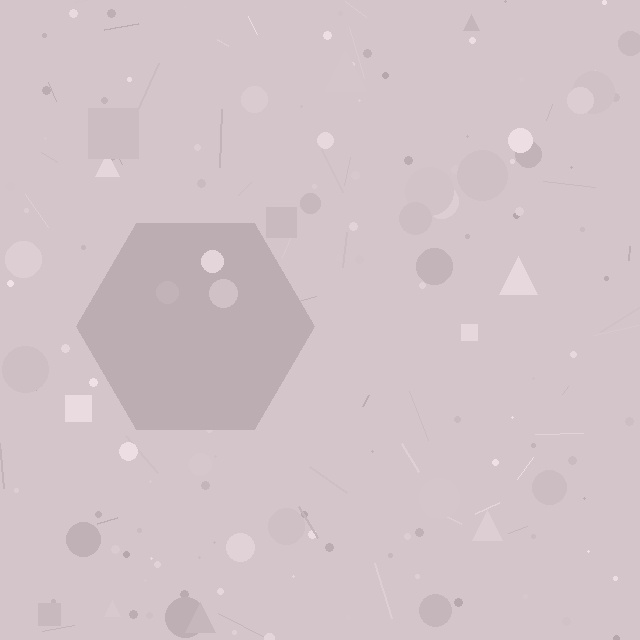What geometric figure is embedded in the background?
A hexagon is embedded in the background.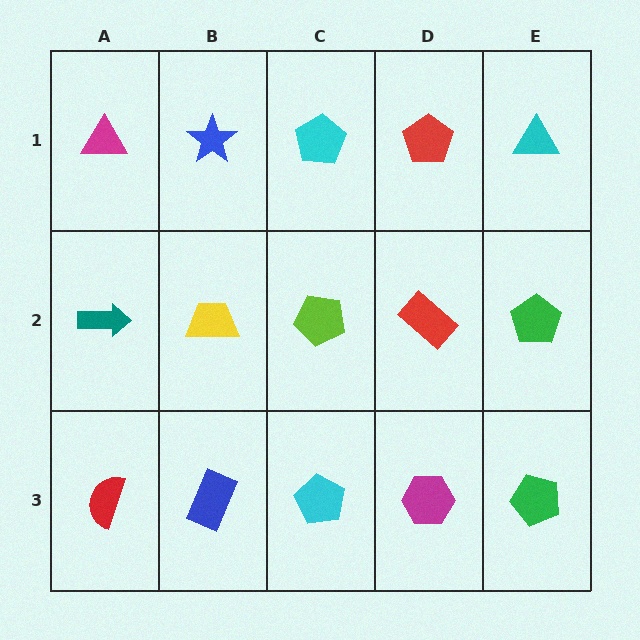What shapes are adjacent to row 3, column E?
A green pentagon (row 2, column E), a magenta hexagon (row 3, column D).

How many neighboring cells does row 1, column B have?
3.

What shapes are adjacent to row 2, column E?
A cyan triangle (row 1, column E), a green pentagon (row 3, column E), a red rectangle (row 2, column D).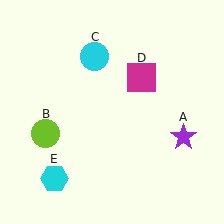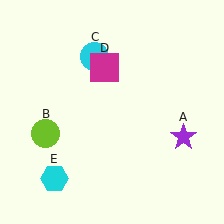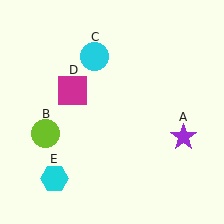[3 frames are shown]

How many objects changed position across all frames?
1 object changed position: magenta square (object D).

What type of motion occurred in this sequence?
The magenta square (object D) rotated counterclockwise around the center of the scene.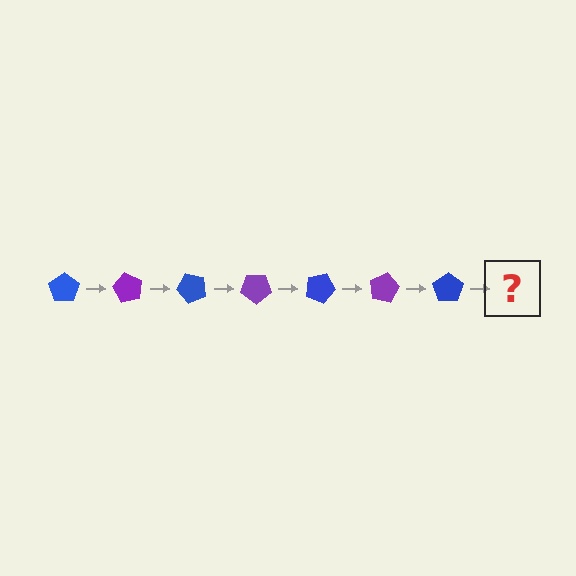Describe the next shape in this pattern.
It should be a purple pentagon, rotated 420 degrees from the start.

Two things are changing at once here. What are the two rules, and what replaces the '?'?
The two rules are that it rotates 60 degrees each step and the color cycles through blue and purple. The '?' should be a purple pentagon, rotated 420 degrees from the start.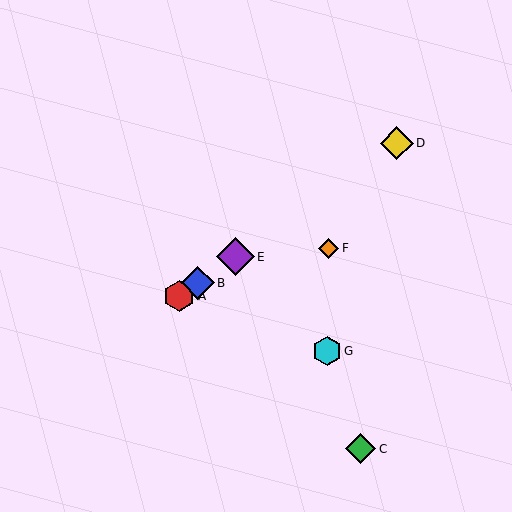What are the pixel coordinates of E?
Object E is at (235, 257).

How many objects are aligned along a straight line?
4 objects (A, B, D, E) are aligned along a straight line.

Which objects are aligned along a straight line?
Objects A, B, D, E are aligned along a straight line.